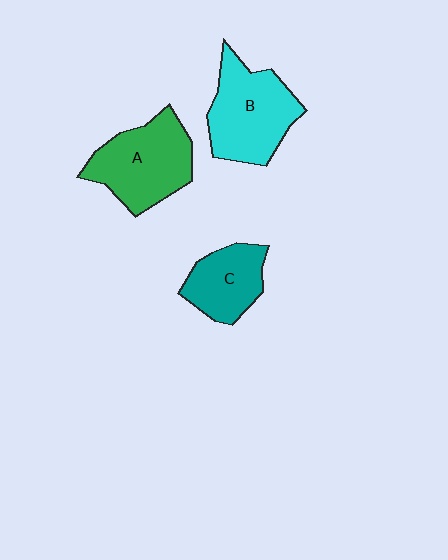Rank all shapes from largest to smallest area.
From largest to smallest: B (cyan), A (green), C (teal).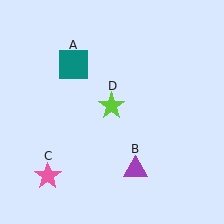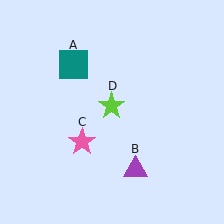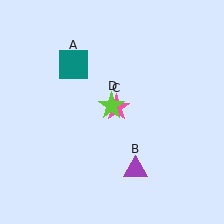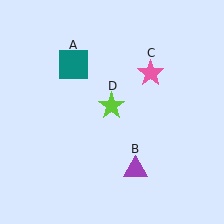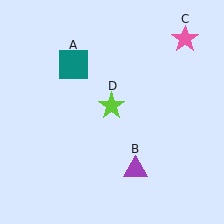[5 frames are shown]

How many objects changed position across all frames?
1 object changed position: pink star (object C).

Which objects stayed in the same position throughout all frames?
Teal square (object A) and purple triangle (object B) and lime star (object D) remained stationary.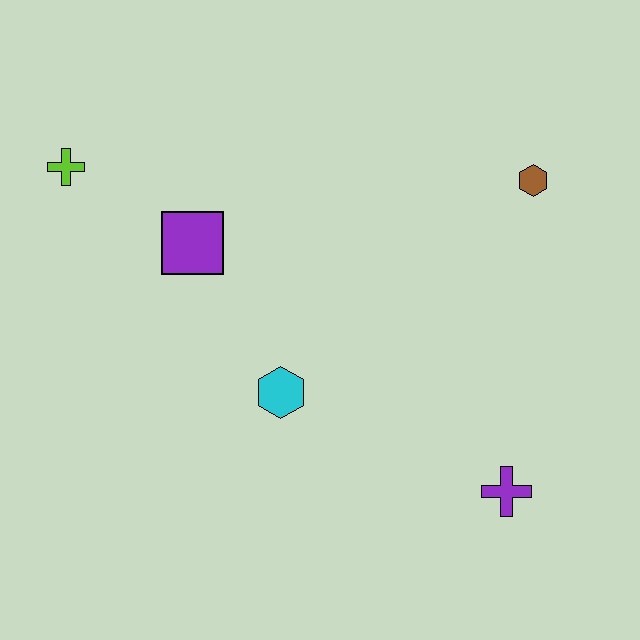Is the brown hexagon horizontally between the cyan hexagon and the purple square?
No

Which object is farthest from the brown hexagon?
The lime cross is farthest from the brown hexagon.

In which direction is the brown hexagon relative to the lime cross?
The brown hexagon is to the right of the lime cross.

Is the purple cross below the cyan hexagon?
Yes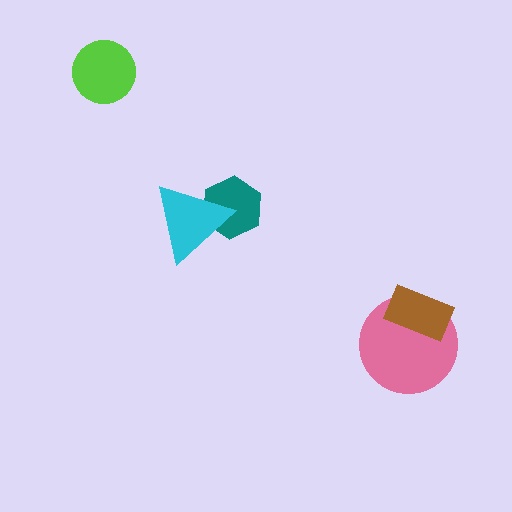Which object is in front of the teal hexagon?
The cyan triangle is in front of the teal hexagon.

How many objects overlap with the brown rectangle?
1 object overlaps with the brown rectangle.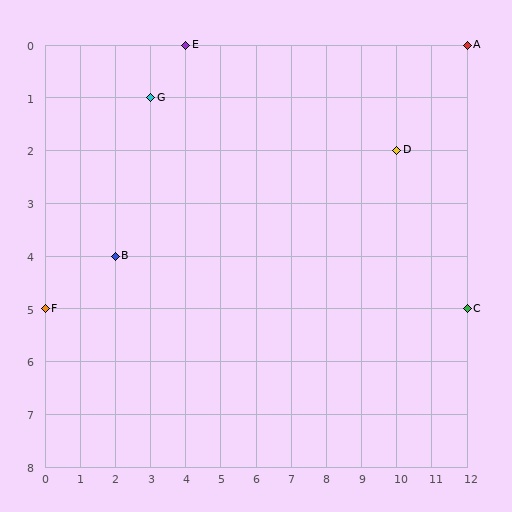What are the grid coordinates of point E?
Point E is at grid coordinates (4, 0).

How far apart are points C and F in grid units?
Points C and F are 12 columns apart.